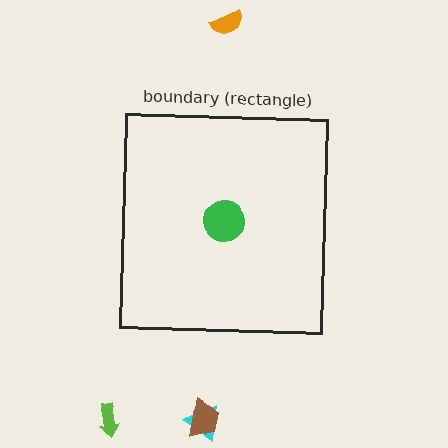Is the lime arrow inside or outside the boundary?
Outside.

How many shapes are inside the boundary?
1 inside, 4 outside.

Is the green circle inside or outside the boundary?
Inside.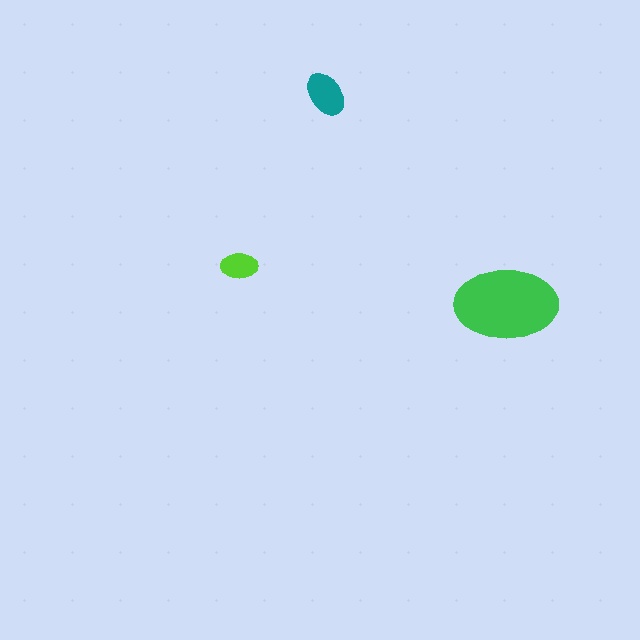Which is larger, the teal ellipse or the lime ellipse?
The teal one.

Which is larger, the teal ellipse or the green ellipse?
The green one.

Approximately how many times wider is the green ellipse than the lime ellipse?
About 3 times wider.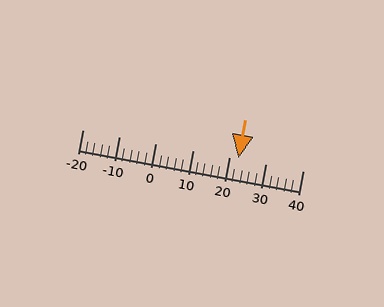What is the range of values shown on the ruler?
The ruler shows values from -20 to 40.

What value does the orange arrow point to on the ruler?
The orange arrow points to approximately 22.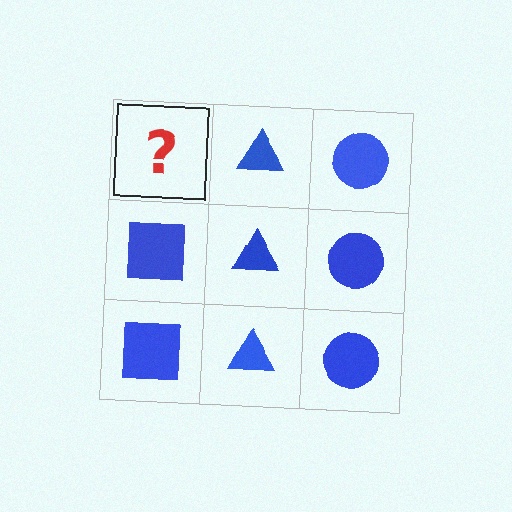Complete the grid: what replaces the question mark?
The question mark should be replaced with a blue square.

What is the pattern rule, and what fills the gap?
The rule is that each column has a consistent shape. The gap should be filled with a blue square.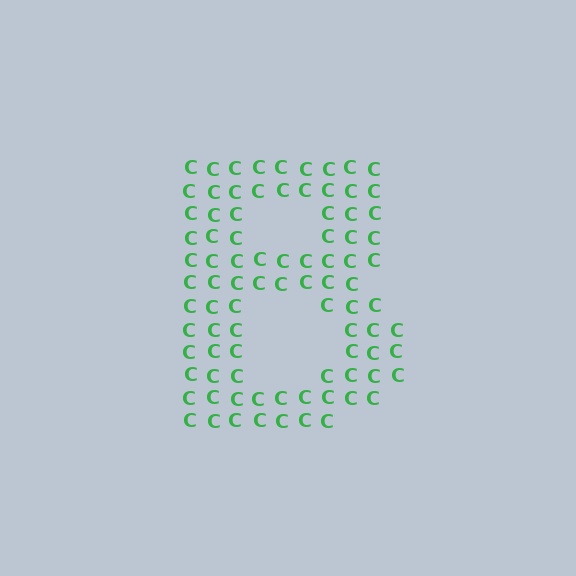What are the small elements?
The small elements are letter C's.